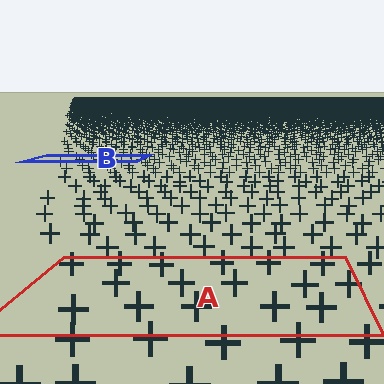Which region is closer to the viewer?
Region A is closer. The texture elements there are larger and more spread out.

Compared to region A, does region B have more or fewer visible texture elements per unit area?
Region B has more texture elements per unit area — they are packed more densely because it is farther away.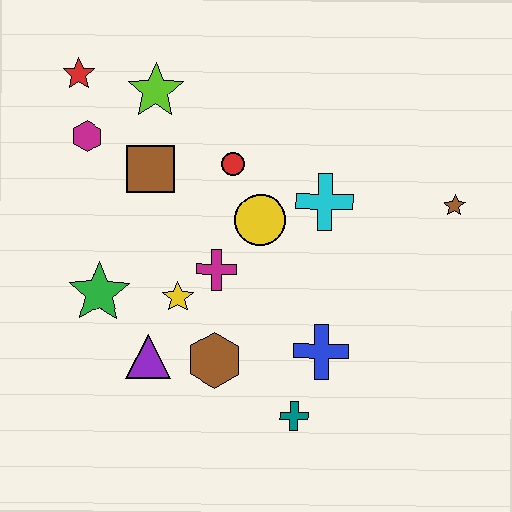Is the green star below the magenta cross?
Yes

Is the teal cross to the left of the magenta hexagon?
No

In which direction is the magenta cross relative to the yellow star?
The magenta cross is to the right of the yellow star.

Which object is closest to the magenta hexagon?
The red star is closest to the magenta hexagon.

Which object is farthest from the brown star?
The red star is farthest from the brown star.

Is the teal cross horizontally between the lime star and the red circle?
No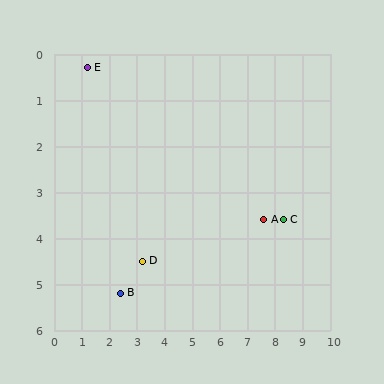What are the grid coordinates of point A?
Point A is at approximately (7.6, 3.6).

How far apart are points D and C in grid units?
Points D and C are about 5.2 grid units apart.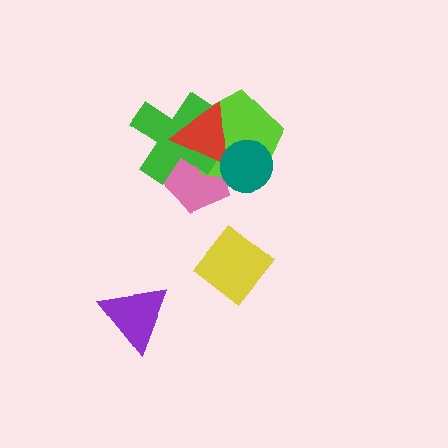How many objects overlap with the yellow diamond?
0 objects overlap with the yellow diamond.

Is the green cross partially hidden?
Yes, it is partially covered by another shape.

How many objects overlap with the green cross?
3 objects overlap with the green cross.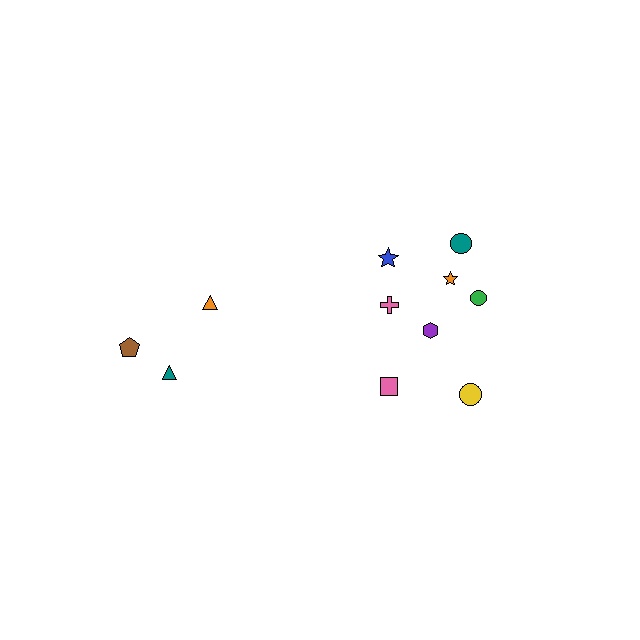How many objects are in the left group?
There are 3 objects.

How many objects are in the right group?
There are 8 objects.